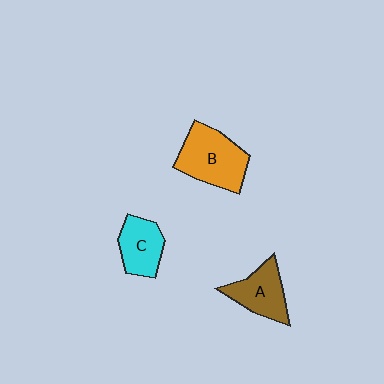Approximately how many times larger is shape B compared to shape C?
Approximately 1.5 times.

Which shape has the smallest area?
Shape C (cyan).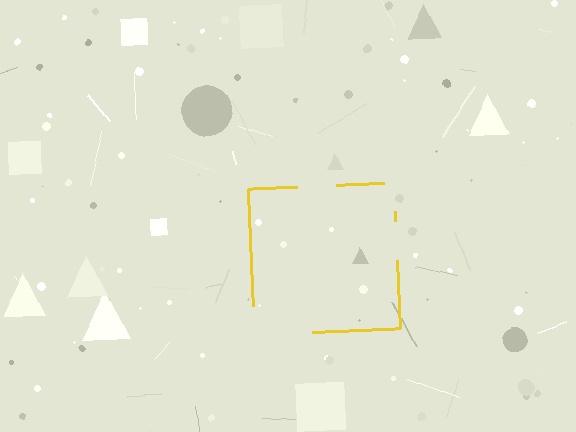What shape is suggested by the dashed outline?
The dashed outline suggests a square.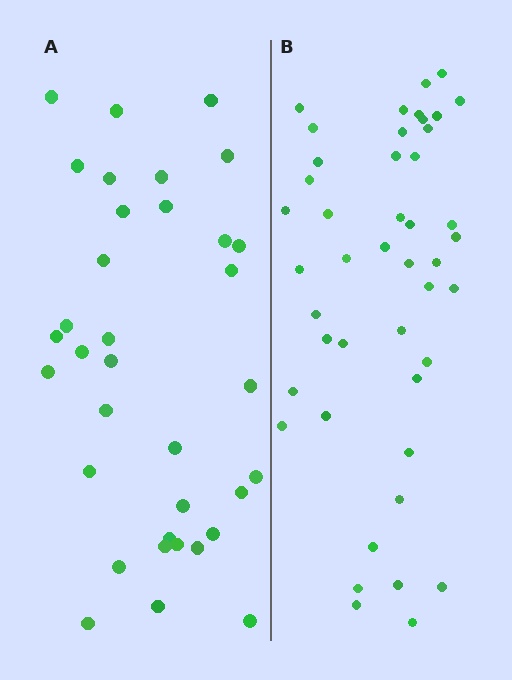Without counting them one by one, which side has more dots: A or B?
Region B (the right region) has more dots.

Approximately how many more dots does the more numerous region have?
Region B has roughly 10 or so more dots than region A.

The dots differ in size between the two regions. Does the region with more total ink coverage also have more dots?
No. Region A has more total ink coverage because its dots are larger, but region B actually contains more individual dots. Total area can be misleading — the number of items is what matters here.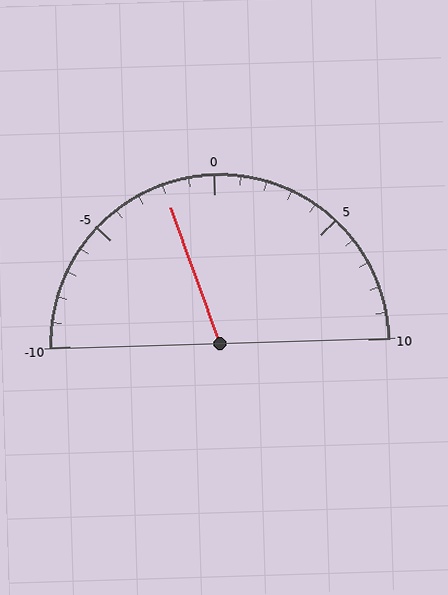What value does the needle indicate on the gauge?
The needle indicates approximately -2.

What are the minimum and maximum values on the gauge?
The gauge ranges from -10 to 10.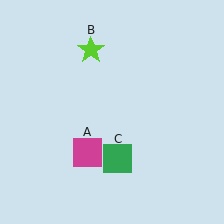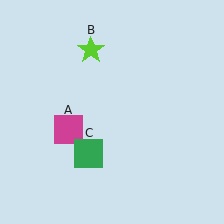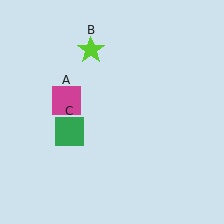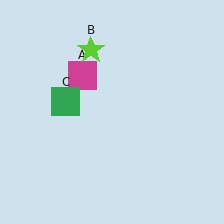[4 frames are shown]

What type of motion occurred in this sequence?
The magenta square (object A), green square (object C) rotated clockwise around the center of the scene.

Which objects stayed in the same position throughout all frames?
Lime star (object B) remained stationary.